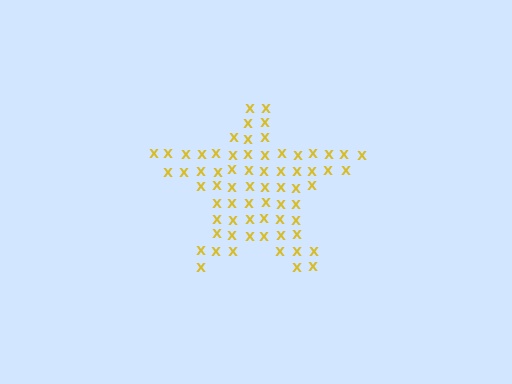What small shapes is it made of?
It is made of small letter X's.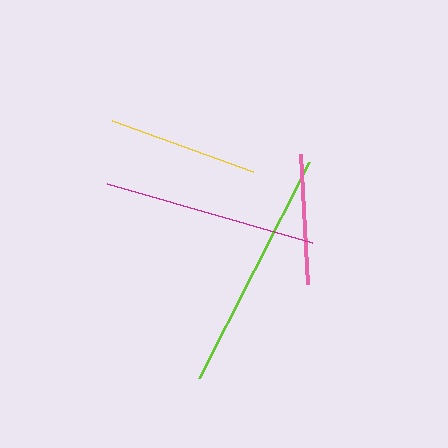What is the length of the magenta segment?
The magenta segment is approximately 213 pixels long.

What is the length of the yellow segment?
The yellow segment is approximately 150 pixels long.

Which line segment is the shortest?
The pink line is the shortest at approximately 130 pixels.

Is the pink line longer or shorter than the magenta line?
The magenta line is longer than the pink line.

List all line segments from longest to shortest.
From longest to shortest: lime, magenta, yellow, pink.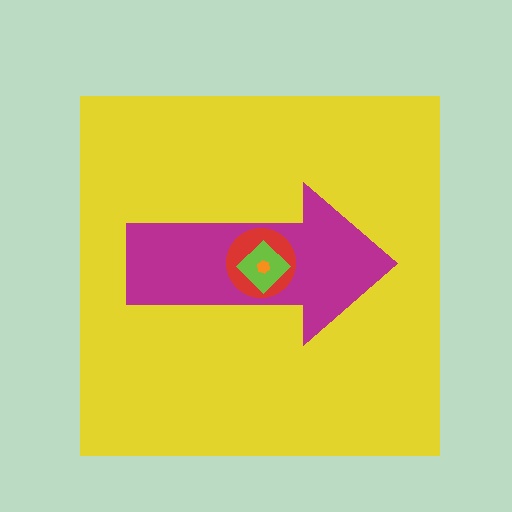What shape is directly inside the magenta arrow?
The red circle.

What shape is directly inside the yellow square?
The magenta arrow.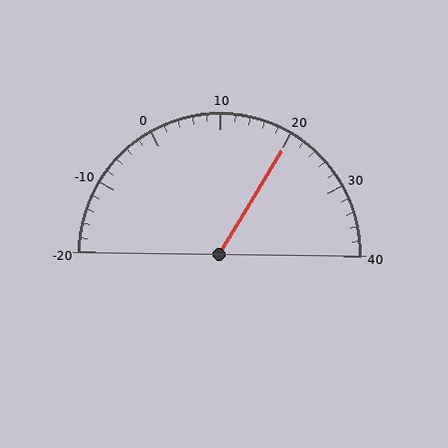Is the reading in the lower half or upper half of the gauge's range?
The reading is in the upper half of the range (-20 to 40).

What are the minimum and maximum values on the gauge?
The gauge ranges from -20 to 40.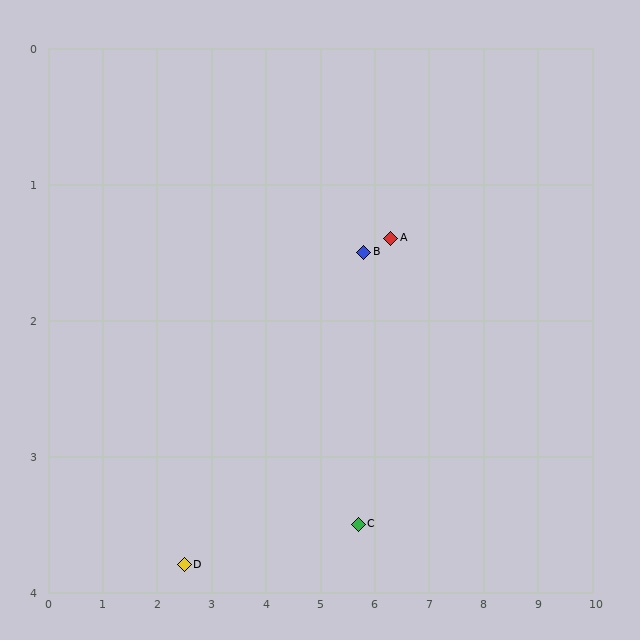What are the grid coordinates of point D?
Point D is at approximately (2.5, 3.8).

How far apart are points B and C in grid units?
Points B and C are about 2.0 grid units apart.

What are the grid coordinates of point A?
Point A is at approximately (6.3, 1.4).